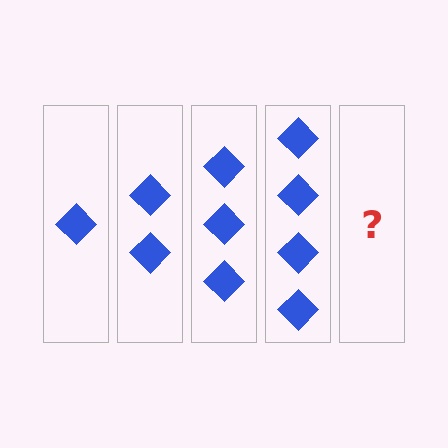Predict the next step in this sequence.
The next step is 5 diamonds.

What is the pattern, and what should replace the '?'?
The pattern is that each step adds one more diamond. The '?' should be 5 diamonds.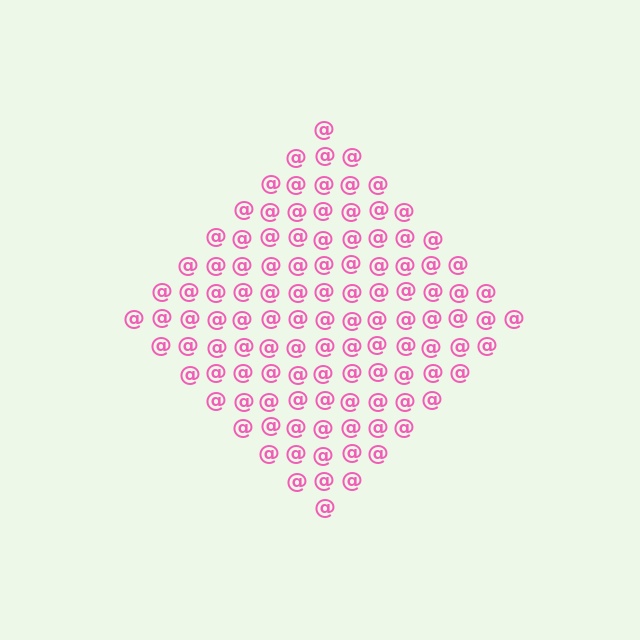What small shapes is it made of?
It is made of small at signs.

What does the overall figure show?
The overall figure shows a diamond.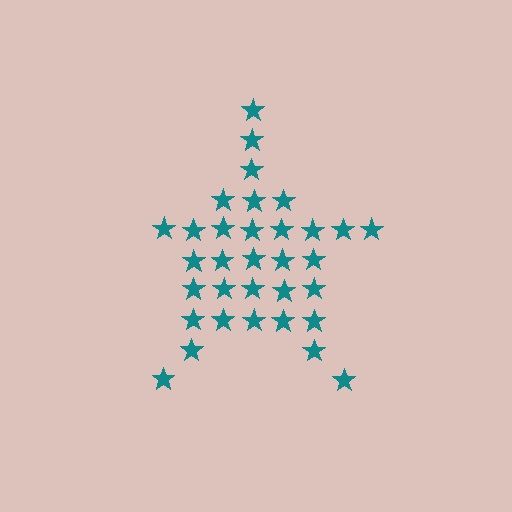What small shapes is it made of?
It is made of small stars.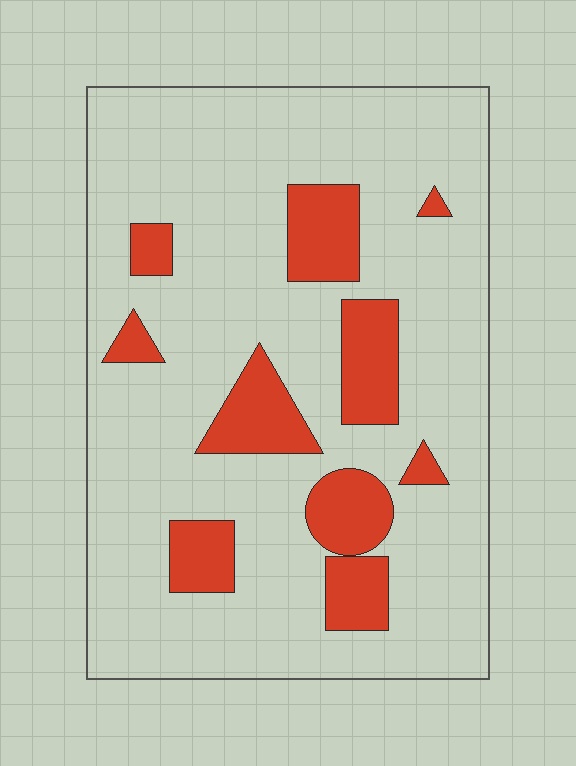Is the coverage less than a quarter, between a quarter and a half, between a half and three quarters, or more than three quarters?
Less than a quarter.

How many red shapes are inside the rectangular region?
10.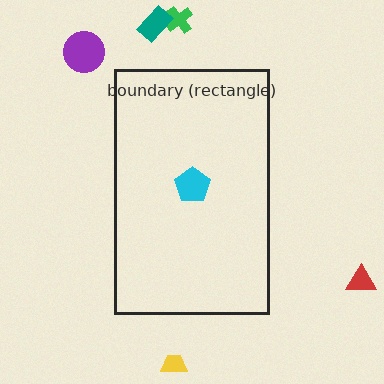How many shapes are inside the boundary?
1 inside, 5 outside.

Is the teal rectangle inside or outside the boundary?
Outside.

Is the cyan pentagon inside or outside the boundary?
Inside.